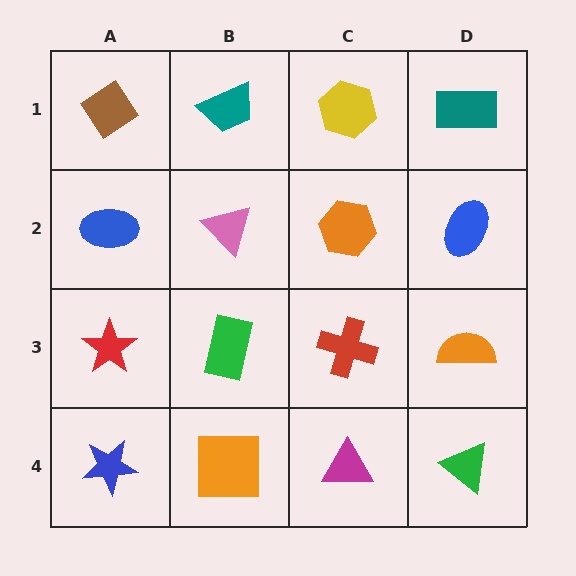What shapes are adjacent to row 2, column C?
A yellow hexagon (row 1, column C), a red cross (row 3, column C), a pink triangle (row 2, column B), a blue ellipse (row 2, column D).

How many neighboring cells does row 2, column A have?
3.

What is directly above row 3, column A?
A blue ellipse.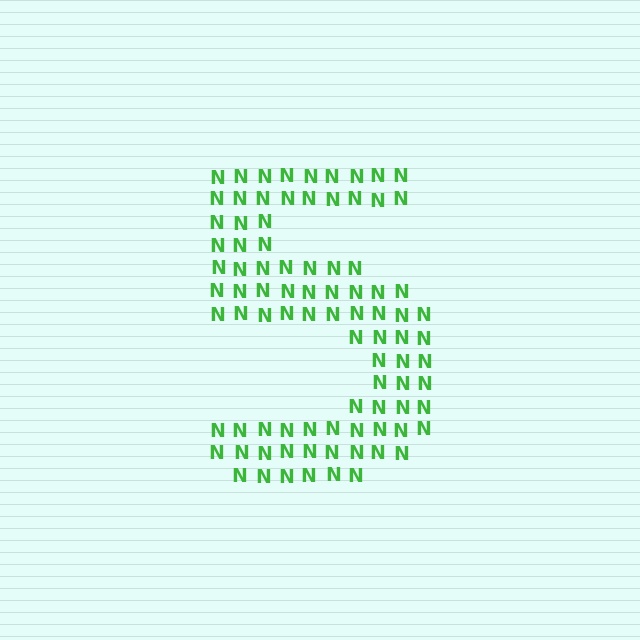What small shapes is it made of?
It is made of small letter N's.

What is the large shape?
The large shape is the digit 5.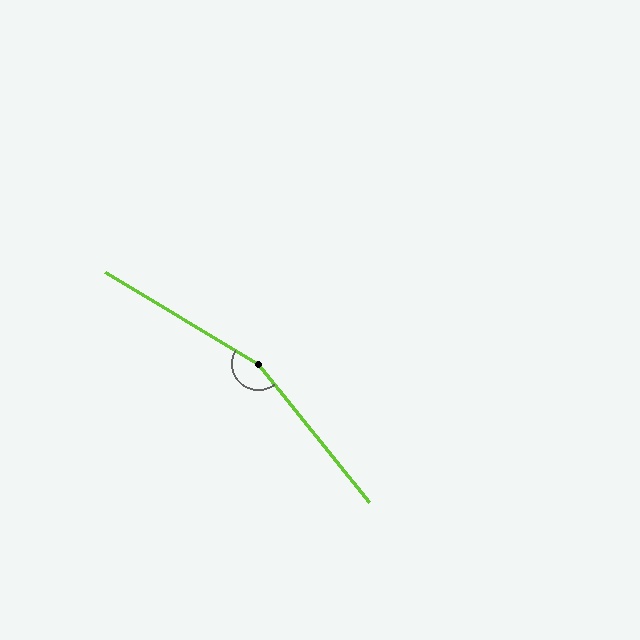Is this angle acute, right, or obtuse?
It is obtuse.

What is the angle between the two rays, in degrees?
Approximately 160 degrees.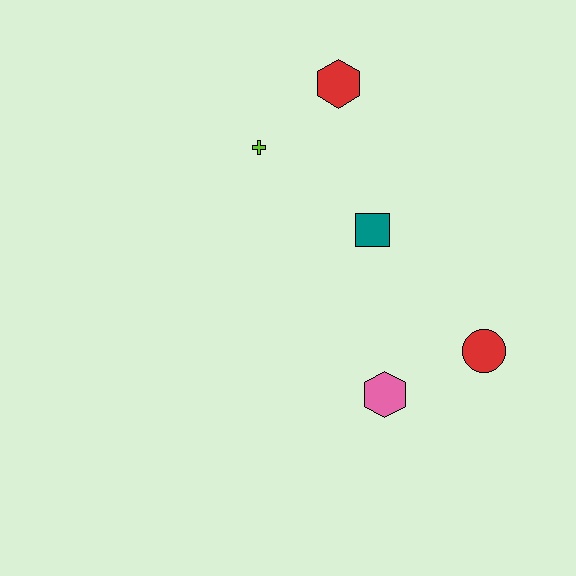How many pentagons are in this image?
There are no pentagons.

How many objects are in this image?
There are 5 objects.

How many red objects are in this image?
There are 2 red objects.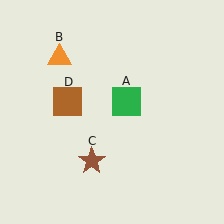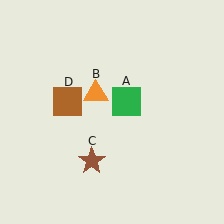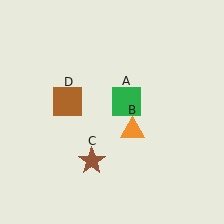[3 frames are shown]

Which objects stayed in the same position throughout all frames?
Green square (object A) and brown star (object C) and brown square (object D) remained stationary.